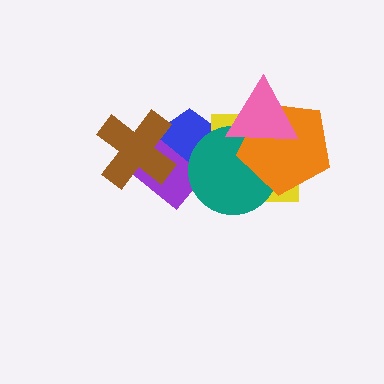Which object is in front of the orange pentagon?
The pink triangle is in front of the orange pentagon.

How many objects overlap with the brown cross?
2 objects overlap with the brown cross.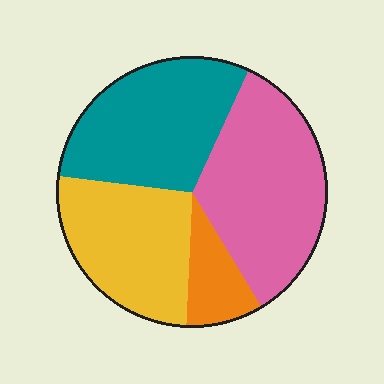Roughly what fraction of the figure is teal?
Teal covers about 30% of the figure.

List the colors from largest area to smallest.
From largest to smallest: pink, teal, yellow, orange.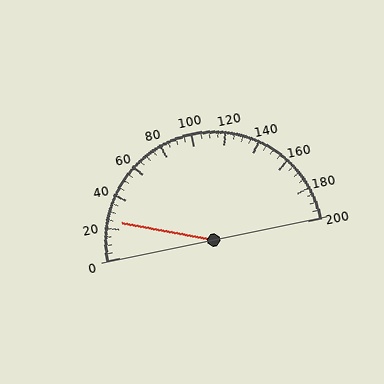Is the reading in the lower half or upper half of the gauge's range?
The reading is in the lower half of the range (0 to 200).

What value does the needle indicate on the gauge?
The needle indicates approximately 25.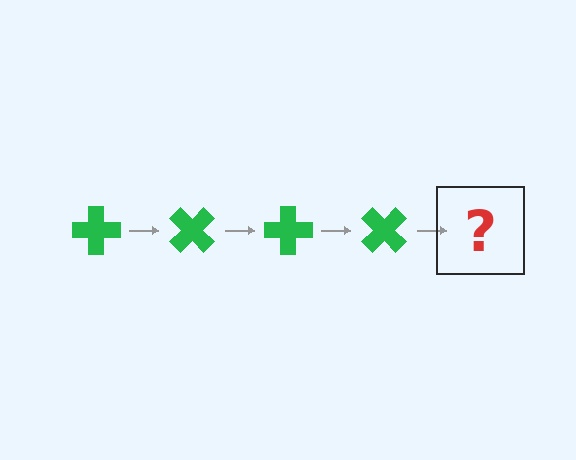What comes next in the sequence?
The next element should be a green cross rotated 180 degrees.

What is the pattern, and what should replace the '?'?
The pattern is that the cross rotates 45 degrees each step. The '?' should be a green cross rotated 180 degrees.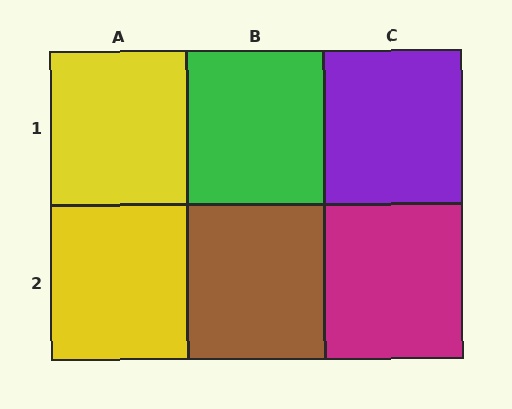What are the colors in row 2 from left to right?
Yellow, brown, magenta.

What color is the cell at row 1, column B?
Green.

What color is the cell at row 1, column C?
Purple.